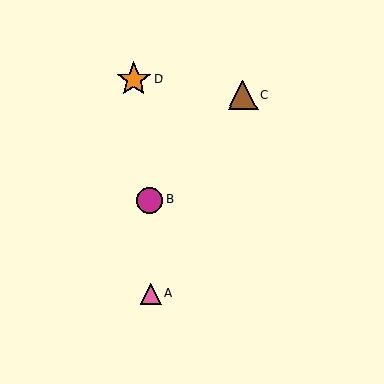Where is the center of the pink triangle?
The center of the pink triangle is at (151, 293).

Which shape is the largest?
The orange star (labeled D) is the largest.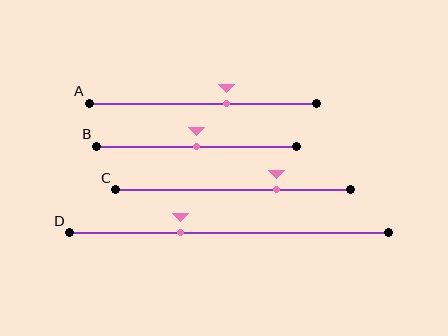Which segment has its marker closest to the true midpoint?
Segment B has its marker closest to the true midpoint.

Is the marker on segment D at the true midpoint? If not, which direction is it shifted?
No, the marker on segment D is shifted to the left by about 15% of the segment length.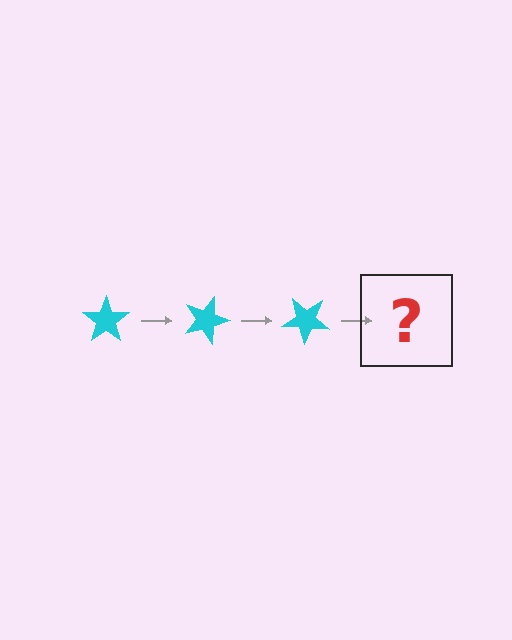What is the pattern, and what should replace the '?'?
The pattern is that the star rotates 20 degrees each step. The '?' should be a cyan star rotated 60 degrees.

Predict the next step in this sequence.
The next step is a cyan star rotated 60 degrees.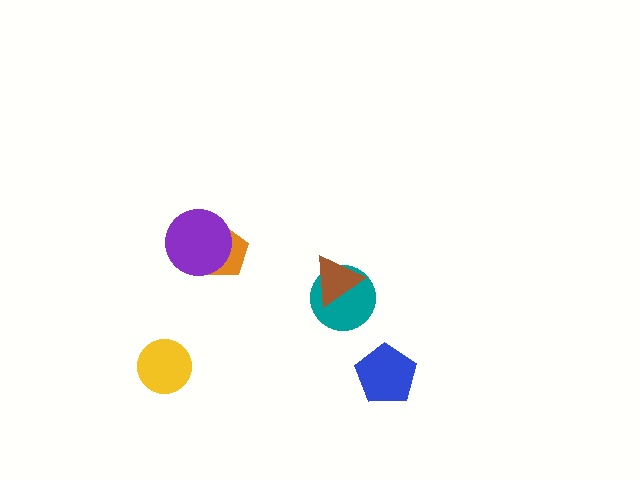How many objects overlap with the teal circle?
1 object overlaps with the teal circle.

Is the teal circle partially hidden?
Yes, it is partially covered by another shape.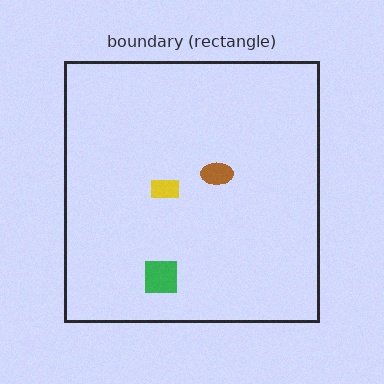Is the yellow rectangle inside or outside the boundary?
Inside.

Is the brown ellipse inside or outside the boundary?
Inside.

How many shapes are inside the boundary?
3 inside, 0 outside.